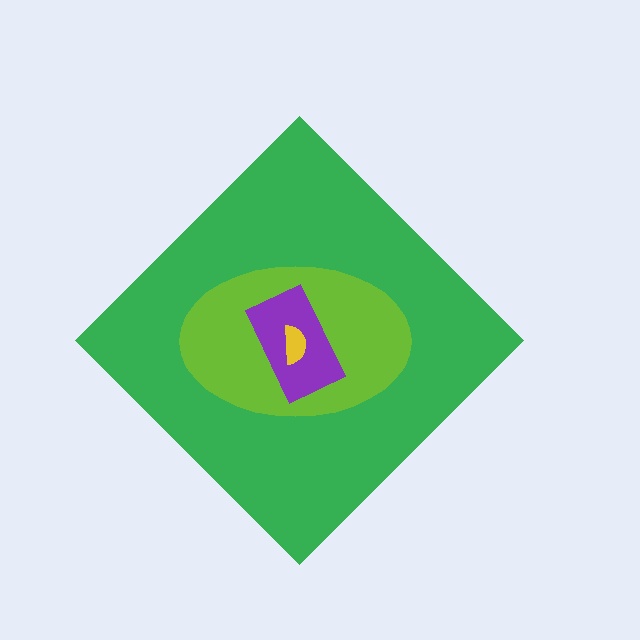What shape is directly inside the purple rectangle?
The yellow semicircle.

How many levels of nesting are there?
4.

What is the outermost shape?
The green diamond.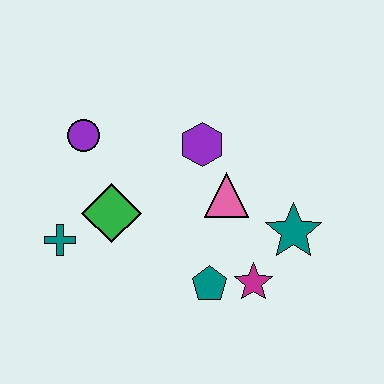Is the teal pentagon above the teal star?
No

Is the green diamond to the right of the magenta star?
No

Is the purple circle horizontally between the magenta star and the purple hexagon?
No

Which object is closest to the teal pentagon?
The magenta star is closest to the teal pentagon.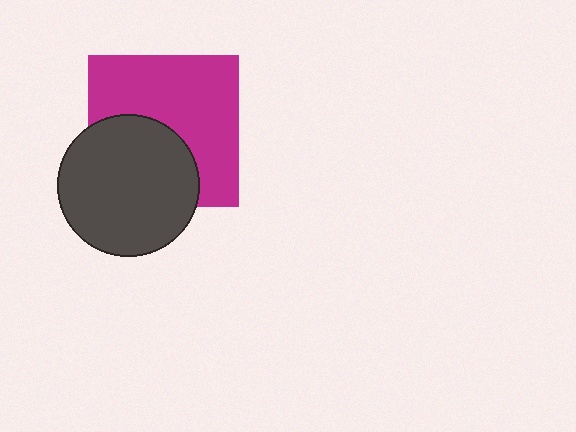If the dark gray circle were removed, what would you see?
You would see the complete magenta square.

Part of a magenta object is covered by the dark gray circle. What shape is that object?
It is a square.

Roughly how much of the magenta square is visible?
About half of it is visible (roughly 60%).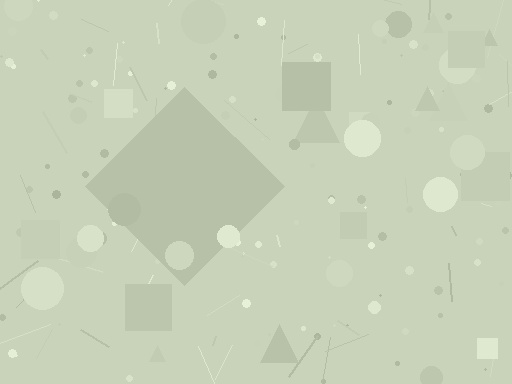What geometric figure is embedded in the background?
A diamond is embedded in the background.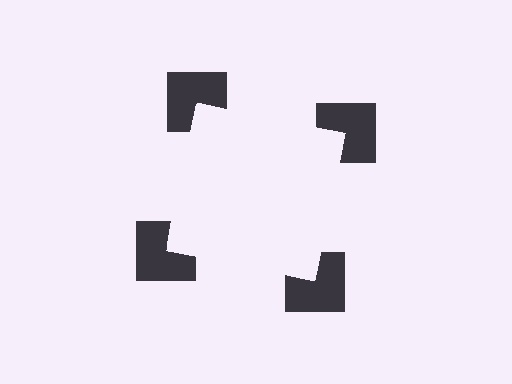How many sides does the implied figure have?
4 sides.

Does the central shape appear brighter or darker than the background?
It typically appears slightly brighter than the background, even though no actual brightness change is drawn.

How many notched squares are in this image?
There are 4 — one at each vertex of the illusory square.